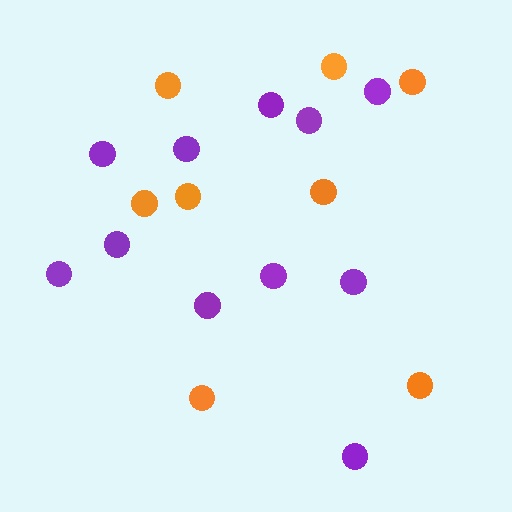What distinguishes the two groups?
There are 2 groups: one group of purple circles (11) and one group of orange circles (8).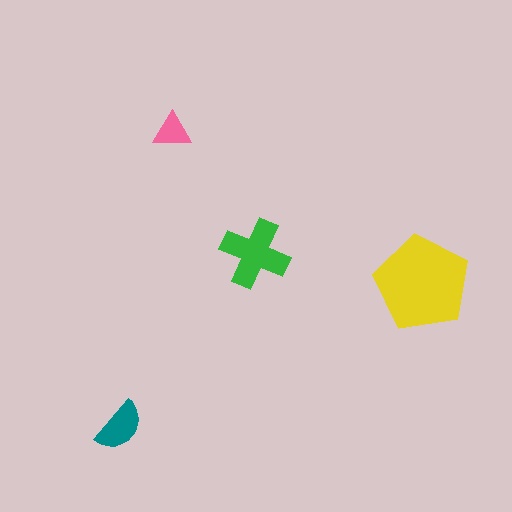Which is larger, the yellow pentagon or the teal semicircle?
The yellow pentagon.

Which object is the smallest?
The pink triangle.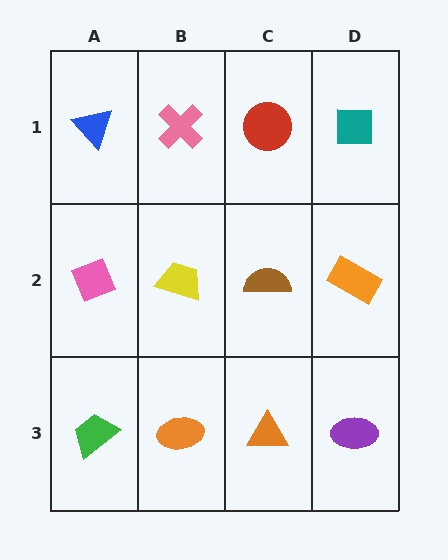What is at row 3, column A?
A green trapezoid.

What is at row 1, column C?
A red circle.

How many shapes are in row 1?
4 shapes.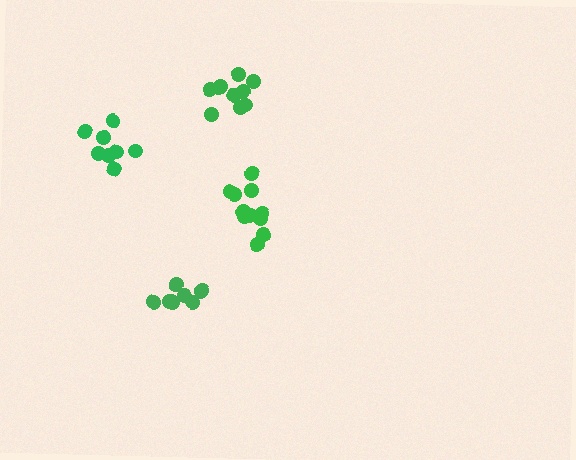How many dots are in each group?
Group 1: 9 dots, Group 2: 8 dots, Group 3: 12 dots, Group 4: 10 dots (39 total).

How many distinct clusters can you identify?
There are 4 distinct clusters.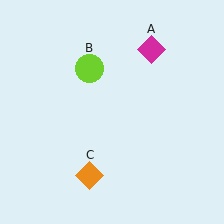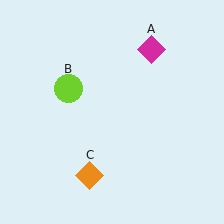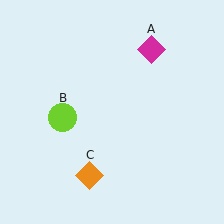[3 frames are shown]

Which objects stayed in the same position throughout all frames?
Magenta diamond (object A) and orange diamond (object C) remained stationary.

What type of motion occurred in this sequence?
The lime circle (object B) rotated counterclockwise around the center of the scene.